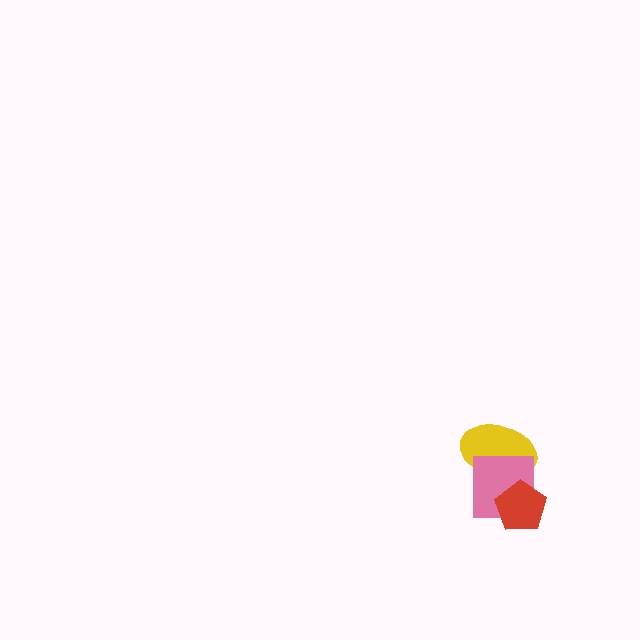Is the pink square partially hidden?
Yes, it is partially covered by another shape.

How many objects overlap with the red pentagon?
2 objects overlap with the red pentagon.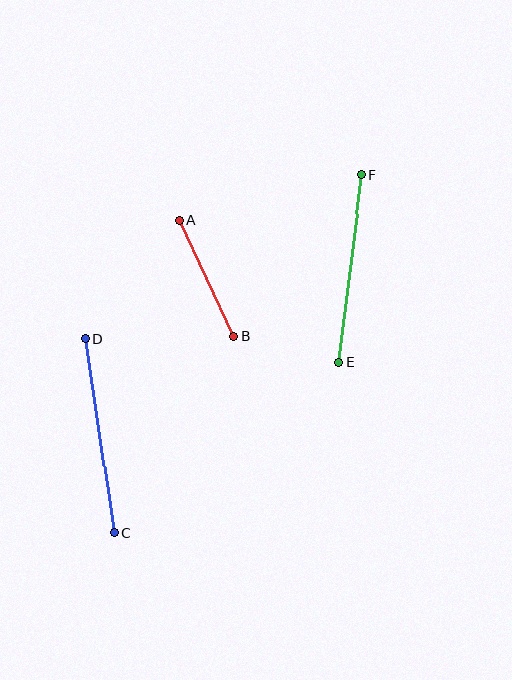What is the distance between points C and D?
The distance is approximately 196 pixels.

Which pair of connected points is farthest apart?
Points C and D are farthest apart.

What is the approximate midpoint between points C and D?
The midpoint is at approximately (100, 435) pixels.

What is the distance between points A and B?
The distance is approximately 128 pixels.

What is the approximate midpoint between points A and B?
The midpoint is at approximately (206, 278) pixels.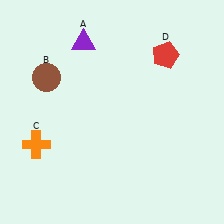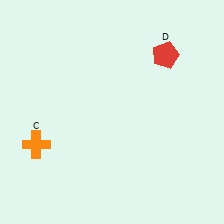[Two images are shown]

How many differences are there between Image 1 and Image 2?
There are 2 differences between the two images.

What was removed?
The brown circle (B), the purple triangle (A) were removed in Image 2.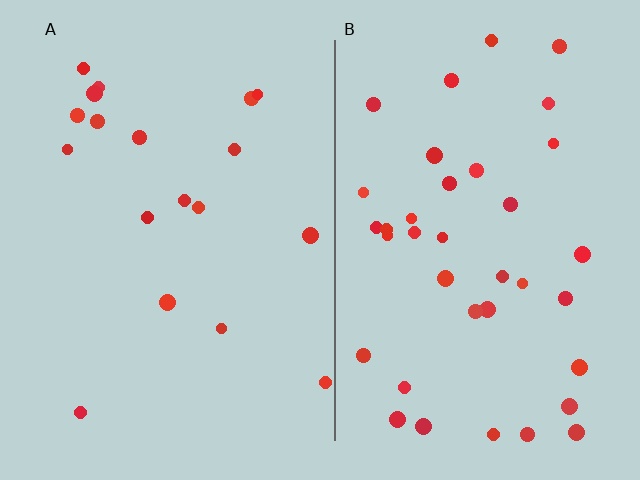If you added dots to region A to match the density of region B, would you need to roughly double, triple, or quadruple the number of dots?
Approximately double.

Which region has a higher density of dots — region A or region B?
B (the right).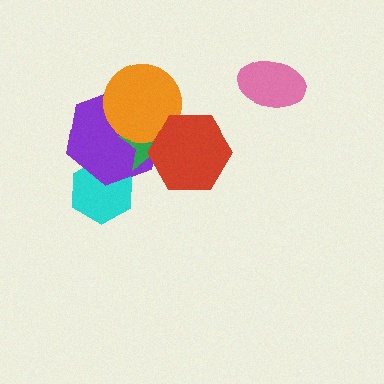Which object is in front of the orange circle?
The red hexagon is in front of the orange circle.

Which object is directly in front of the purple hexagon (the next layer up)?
The green star is directly in front of the purple hexagon.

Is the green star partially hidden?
Yes, it is partially covered by another shape.